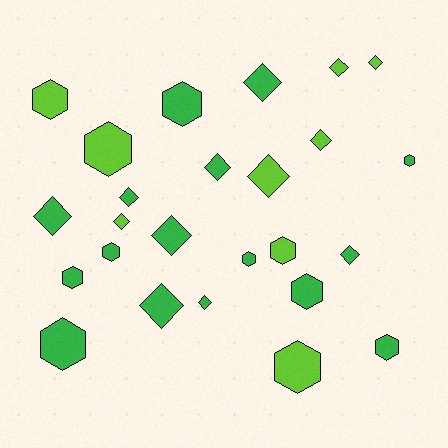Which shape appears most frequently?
Diamond, with 13 objects.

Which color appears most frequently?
Green, with 16 objects.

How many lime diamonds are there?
There are 5 lime diamonds.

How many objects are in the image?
There are 25 objects.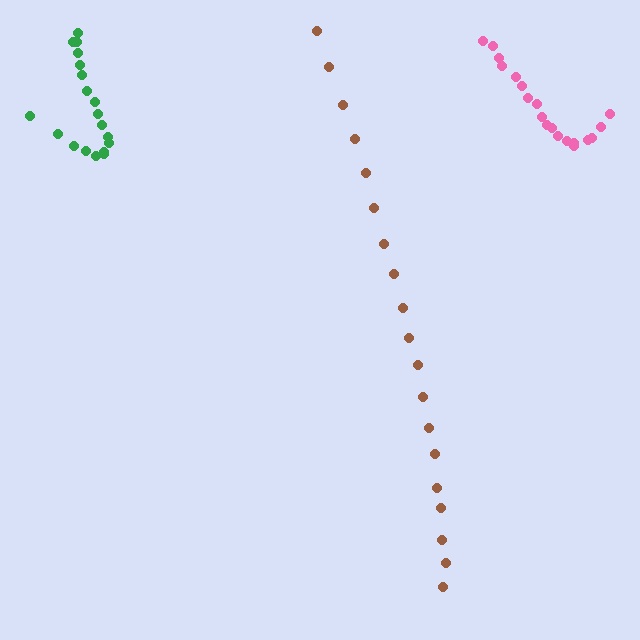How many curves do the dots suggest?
There are 3 distinct paths.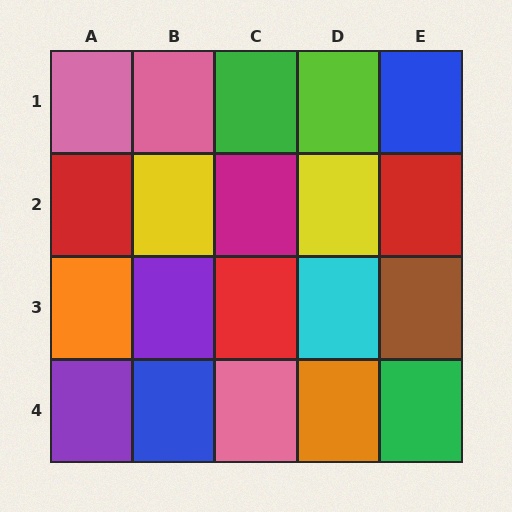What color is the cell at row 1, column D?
Lime.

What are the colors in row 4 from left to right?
Purple, blue, pink, orange, green.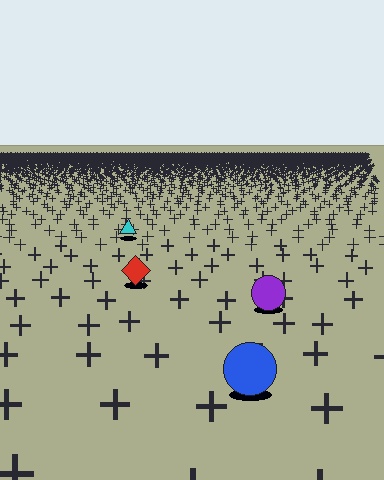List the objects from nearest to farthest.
From nearest to farthest: the blue circle, the purple circle, the red diamond, the cyan triangle.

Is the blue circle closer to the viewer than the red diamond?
Yes. The blue circle is closer — you can tell from the texture gradient: the ground texture is coarser near it.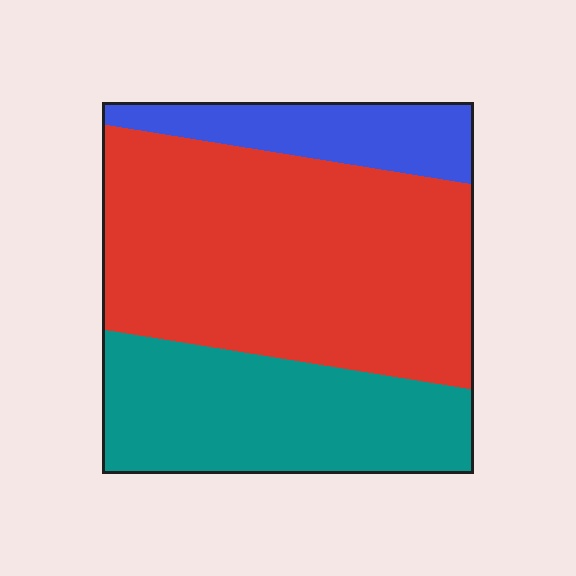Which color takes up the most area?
Red, at roughly 55%.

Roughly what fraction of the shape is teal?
Teal takes up about one third (1/3) of the shape.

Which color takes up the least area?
Blue, at roughly 15%.